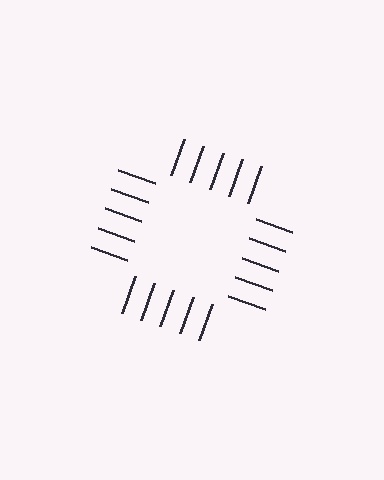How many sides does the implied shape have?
4 sides — the line-ends trace a square.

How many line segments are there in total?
20 — 5 along each of the 4 edges.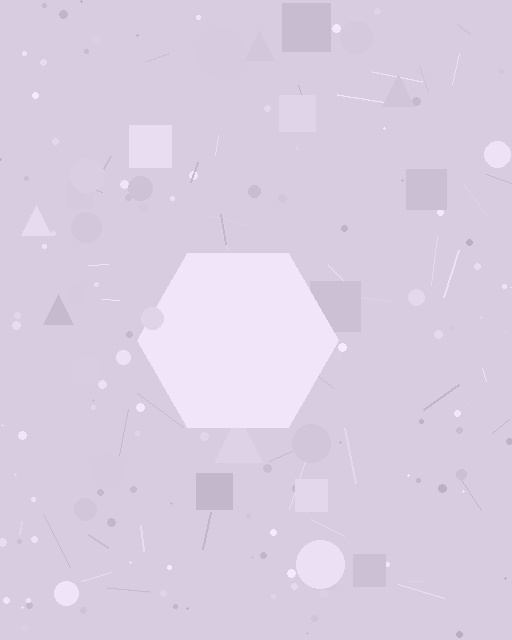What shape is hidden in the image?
A hexagon is hidden in the image.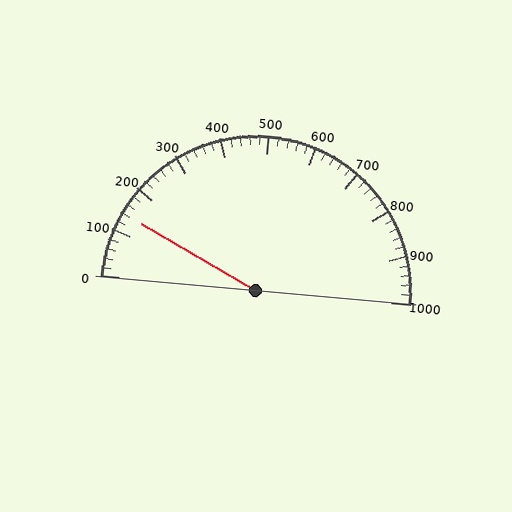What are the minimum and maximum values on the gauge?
The gauge ranges from 0 to 1000.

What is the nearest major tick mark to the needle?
The nearest major tick mark is 100.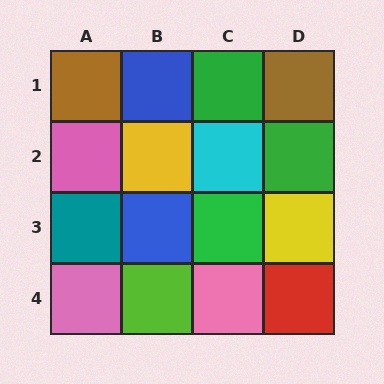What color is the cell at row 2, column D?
Green.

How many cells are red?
1 cell is red.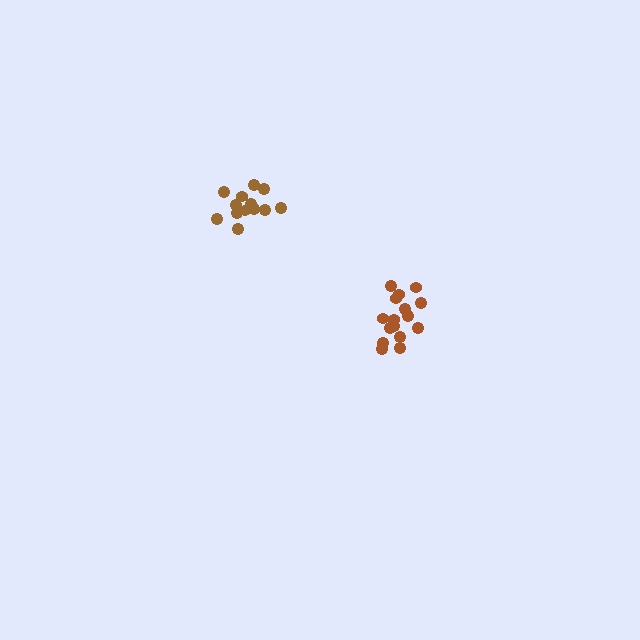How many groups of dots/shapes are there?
There are 2 groups.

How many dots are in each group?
Group 1: 13 dots, Group 2: 16 dots (29 total).